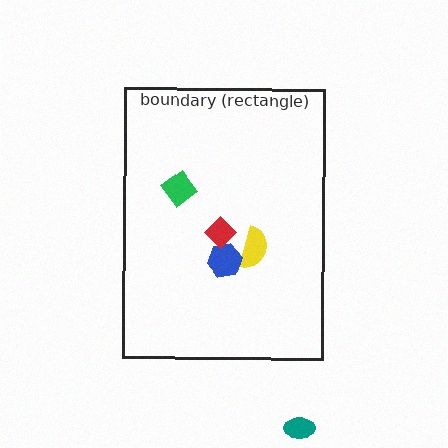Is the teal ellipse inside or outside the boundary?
Outside.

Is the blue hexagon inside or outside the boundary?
Inside.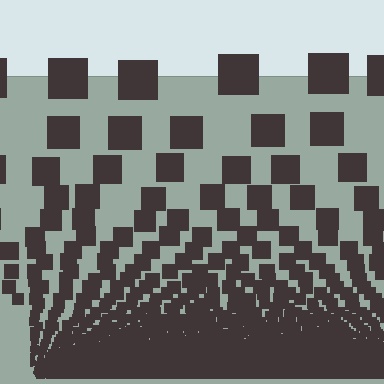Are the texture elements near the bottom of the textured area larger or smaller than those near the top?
Smaller. The gradient is inverted — elements near the bottom are smaller and denser.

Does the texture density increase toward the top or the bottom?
Density increases toward the bottom.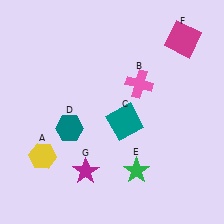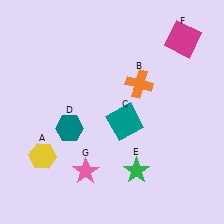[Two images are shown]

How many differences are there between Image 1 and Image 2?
There are 2 differences between the two images.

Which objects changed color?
B changed from pink to orange. G changed from magenta to pink.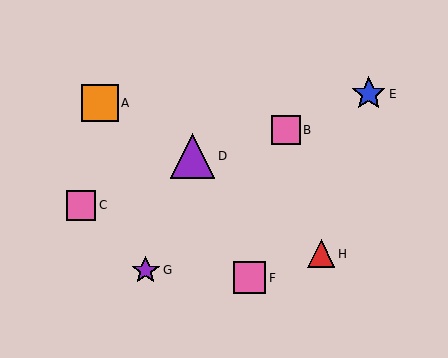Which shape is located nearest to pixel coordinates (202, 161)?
The purple triangle (labeled D) at (192, 156) is nearest to that location.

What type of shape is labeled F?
Shape F is a pink square.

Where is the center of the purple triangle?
The center of the purple triangle is at (192, 156).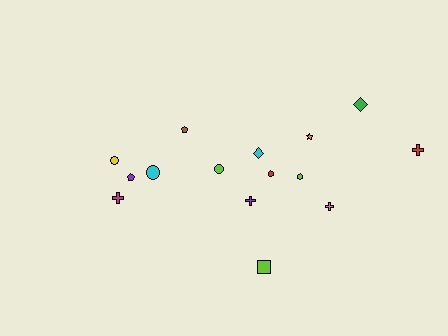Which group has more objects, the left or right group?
The right group.